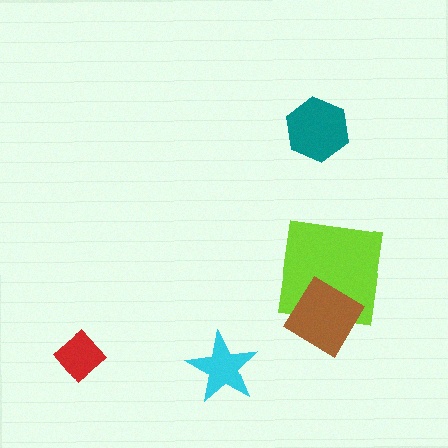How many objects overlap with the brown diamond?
1 object overlaps with the brown diamond.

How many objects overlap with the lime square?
1 object overlaps with the lime square.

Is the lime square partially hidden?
Yes, it is partially covered by another shape.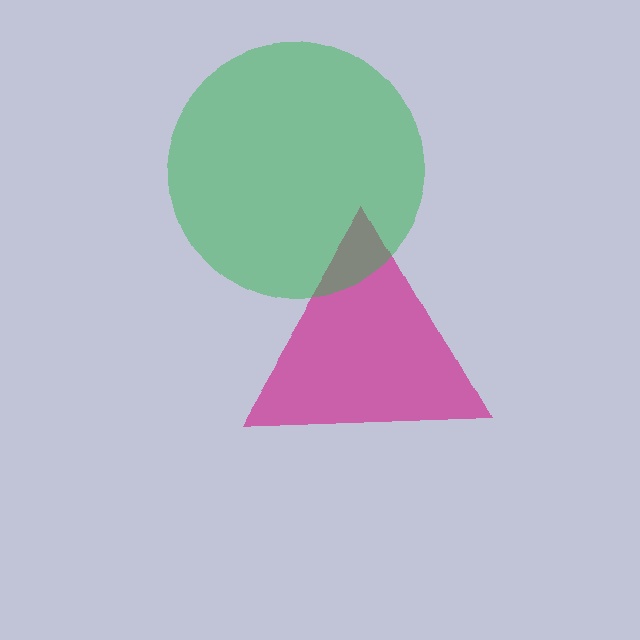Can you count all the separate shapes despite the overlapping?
Yes, there are 2 separate shapes.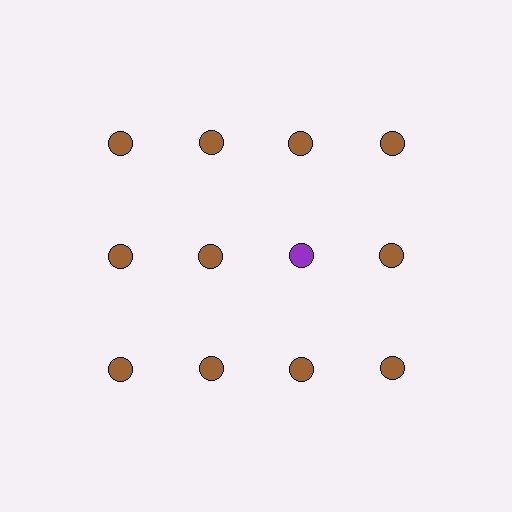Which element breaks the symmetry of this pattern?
The purple circle in the second row, center column breaks the symmetry. All other shapes are brown circles.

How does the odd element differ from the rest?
It has a different color: purple instead of brown.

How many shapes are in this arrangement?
There are 12 shapes arranged in a grid pattern.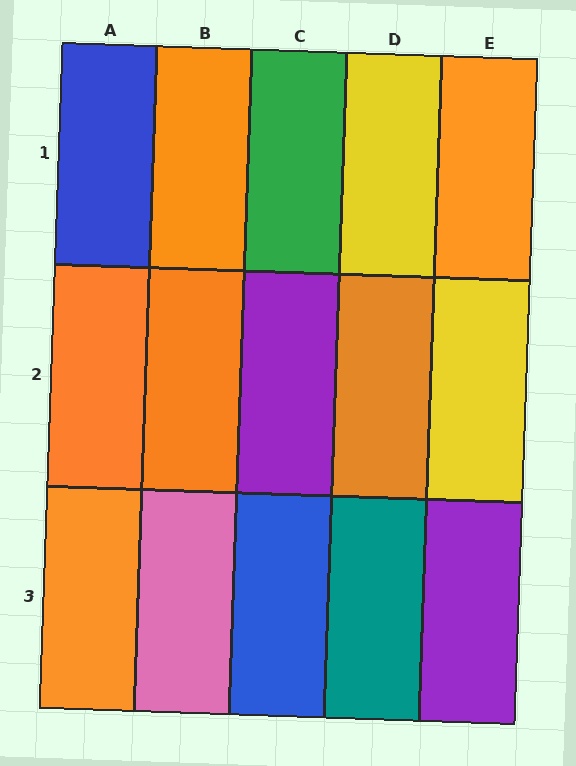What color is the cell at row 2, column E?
Yellow.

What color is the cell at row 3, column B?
Pink.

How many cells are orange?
6 cells are orange.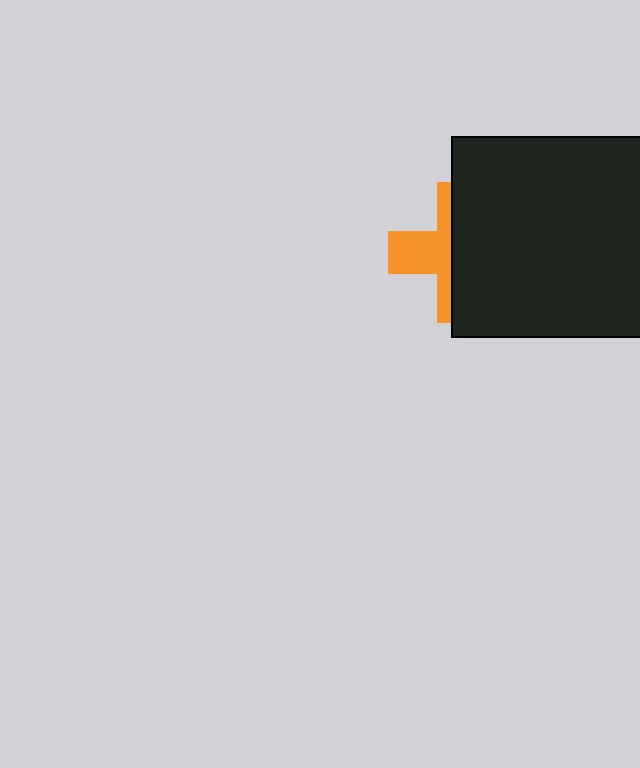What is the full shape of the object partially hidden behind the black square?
The partially hidden object is an orange cross.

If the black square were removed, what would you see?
You would see the complete orange cross.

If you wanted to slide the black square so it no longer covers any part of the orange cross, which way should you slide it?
Slide it right — that is the most direct way to separate the two shapes.